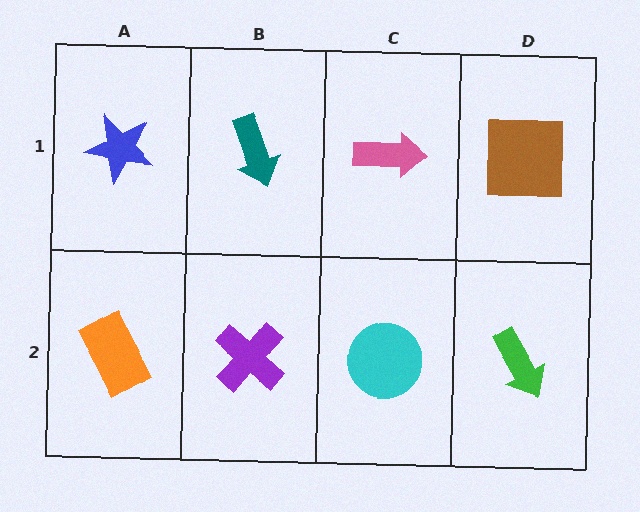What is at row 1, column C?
A pink arrow.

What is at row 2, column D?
A green arrow.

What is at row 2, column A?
An orange rectangle.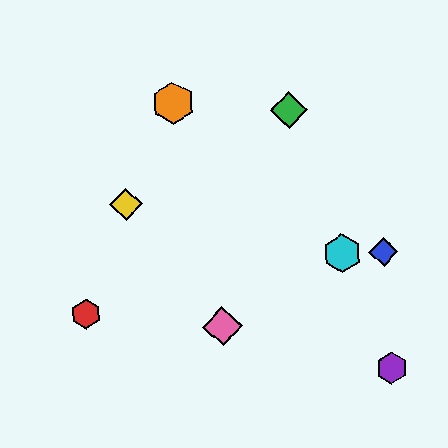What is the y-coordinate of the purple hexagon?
The purple hexagon is at y≈368.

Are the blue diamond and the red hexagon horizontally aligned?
No, the blue diamond is at y≈252 and the red hexagon is at y≈314.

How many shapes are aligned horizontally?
2 shapes (the blue diamond, the cyan hexagon) are aligned horizontally.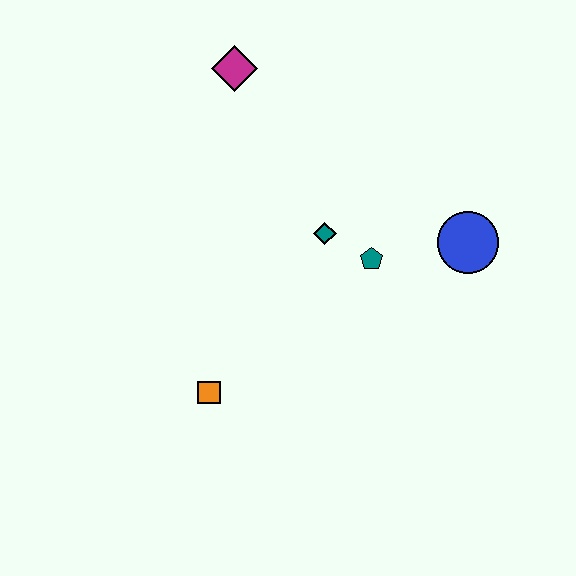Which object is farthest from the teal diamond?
The orange square is farthest from the teal diamond.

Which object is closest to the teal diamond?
The teal pentagon is closest to the teal diamond.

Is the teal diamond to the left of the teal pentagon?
Yes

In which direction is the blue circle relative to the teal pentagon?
The blue circle is to the right of the teal pentagon.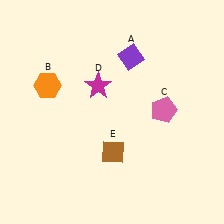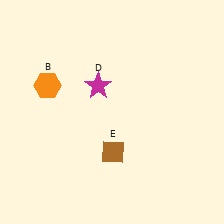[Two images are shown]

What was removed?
The purple diamond (A), the pink pentagon (C) were removed in Image 2.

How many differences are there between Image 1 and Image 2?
There are 2 differences between the two images.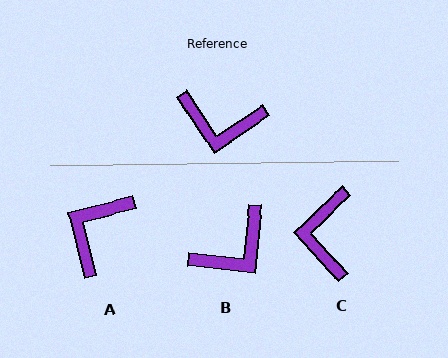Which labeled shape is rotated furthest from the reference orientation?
A, about 109 degrees away.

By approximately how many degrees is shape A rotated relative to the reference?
Approximately 109 degrees clockwise.